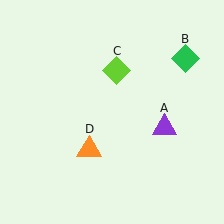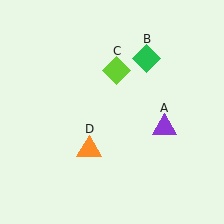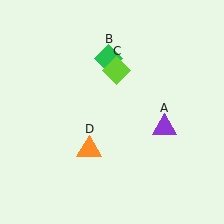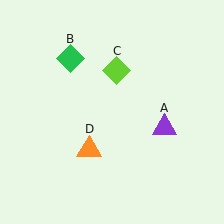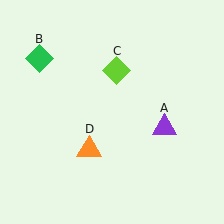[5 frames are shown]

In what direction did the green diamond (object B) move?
The green diamond (object B) moved left.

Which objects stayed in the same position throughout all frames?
Purple triangle (object A) and lime diamond (object C) and orange triangle (object D) remained stationary.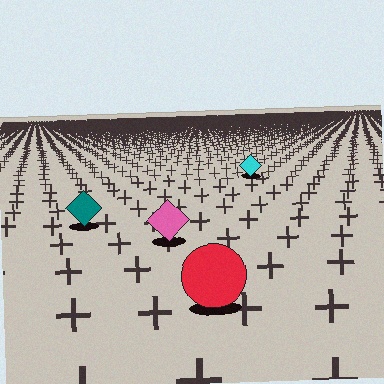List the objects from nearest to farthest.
From nearest to farthest: the red circle, the pink diamond, the teal diamond, the cyan diamond.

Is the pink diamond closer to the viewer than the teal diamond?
Yes. The pink diamond is closer — you can tell from the texture gradient: the ground texture is coarser near it.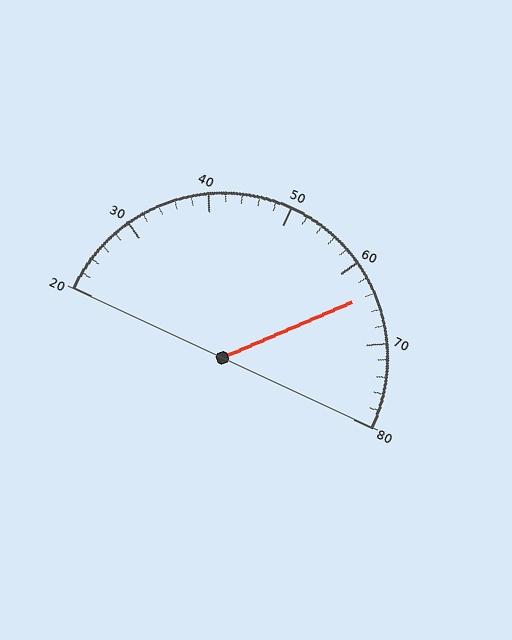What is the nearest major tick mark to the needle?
The nearest major tick mark is 60.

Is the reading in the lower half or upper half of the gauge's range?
The reading is in the upper half of the range (20 to 80).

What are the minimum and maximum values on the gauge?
The gauge ranges from 20 to 80.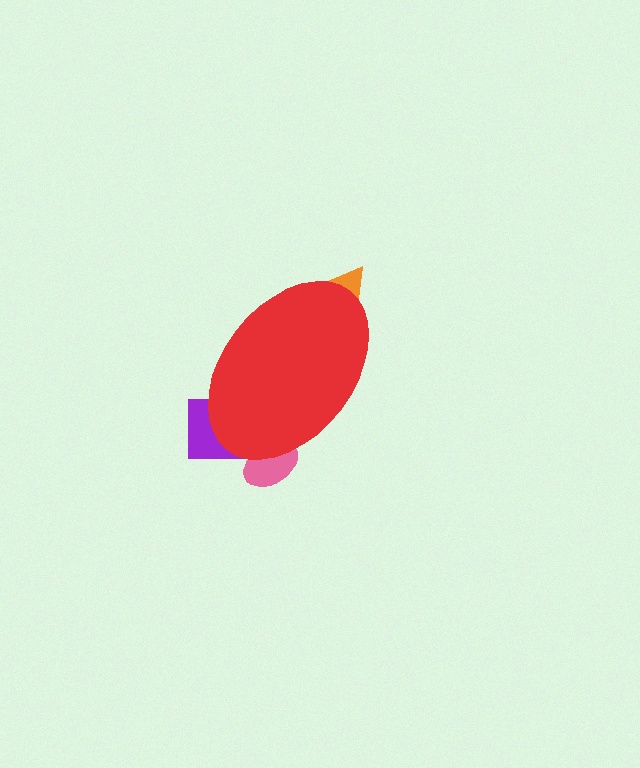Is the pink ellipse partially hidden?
Yes, the pink ellipse is partially hidden behind the red ellipse.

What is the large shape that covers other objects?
A red ellipse.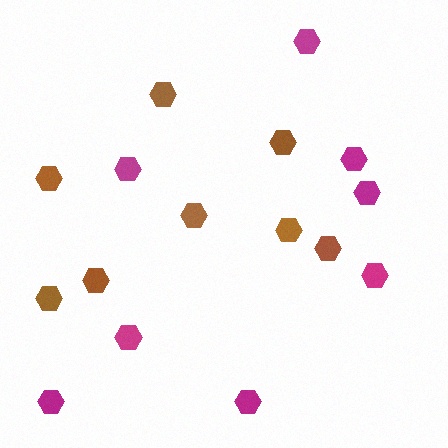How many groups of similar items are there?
There are 2 groups: one group of magenta hexagons (8) and one group of brown hexagons (8).